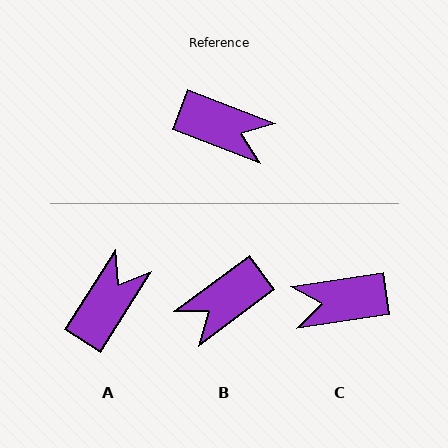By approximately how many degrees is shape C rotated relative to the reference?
Approximately 151 degrees clockwise.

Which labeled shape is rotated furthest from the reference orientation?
C, about 151 degrees away.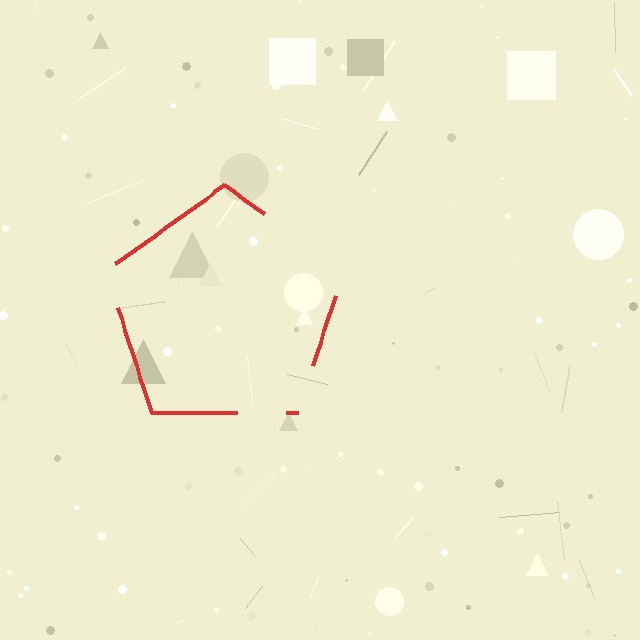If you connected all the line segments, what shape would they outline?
They would outline a pentagon.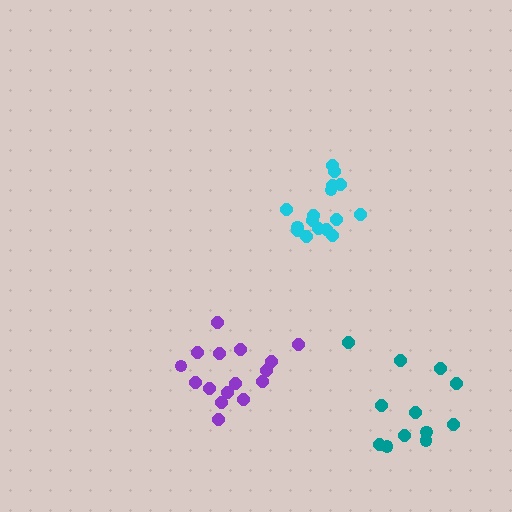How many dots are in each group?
Group 1: 16 dots, Group 2: 16 dots, Group 3: 12 dots (44 total).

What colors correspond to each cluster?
The clusters are colored: purple, cyan, teal.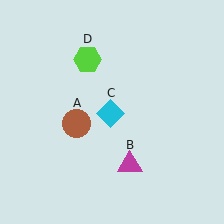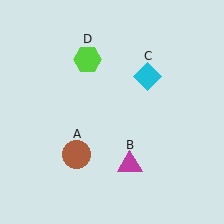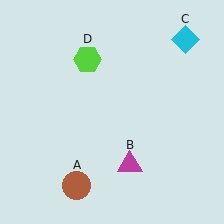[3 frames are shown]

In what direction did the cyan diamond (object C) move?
The cyan diamond (object C) moved up and to the right.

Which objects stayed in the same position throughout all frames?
Magenta triangle (object B) and lime hexagon (object D) remained stationary.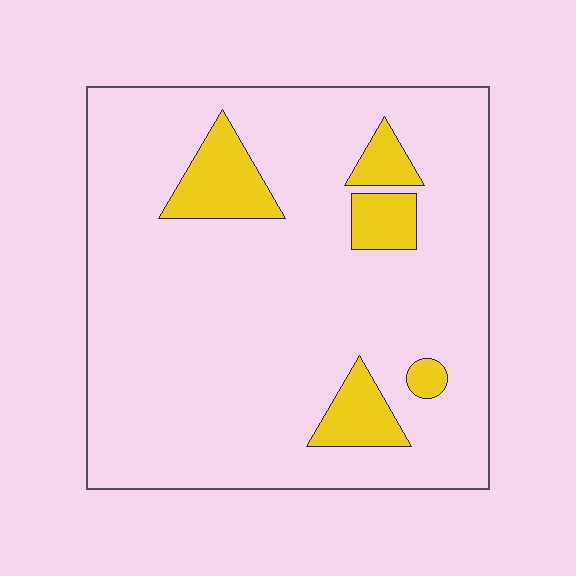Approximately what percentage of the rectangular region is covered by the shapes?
Approximately 10%.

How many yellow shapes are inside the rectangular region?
5.